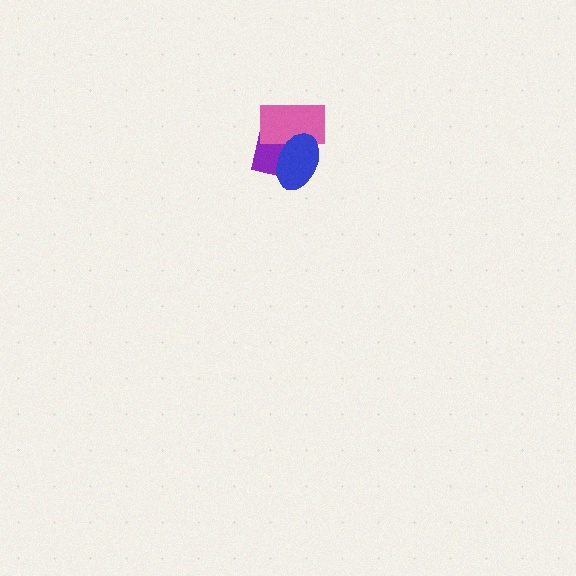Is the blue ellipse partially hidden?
No, no other shape covers it.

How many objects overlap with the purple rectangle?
2 objects overlap with the purple rectangle.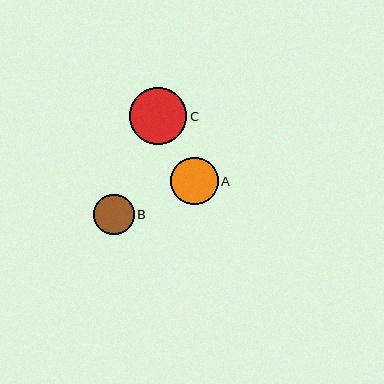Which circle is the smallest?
Circle B is the smallest with a size of approximately 41 pixels.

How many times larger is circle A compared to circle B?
Circle A is approximately 1.2 times the size of circle B.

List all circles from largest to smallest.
From largest to smallest: C, A, B.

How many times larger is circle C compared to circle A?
Circle C is approximately 1.2 times the size of circle A.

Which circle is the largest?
Circle C is the largest with a size of approximately 57 pixels.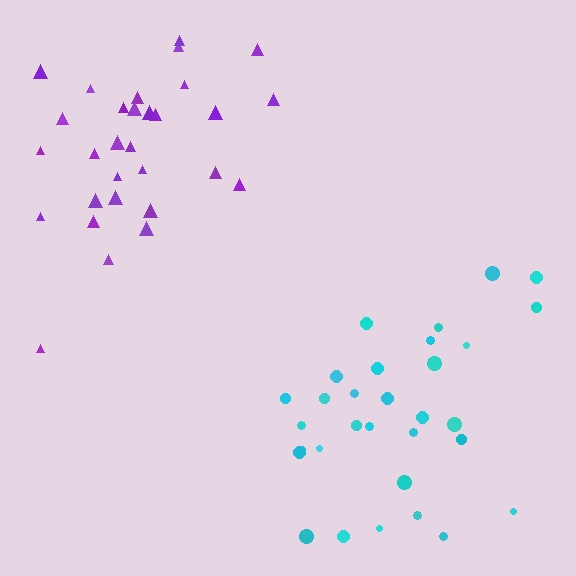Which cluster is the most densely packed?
Cyan.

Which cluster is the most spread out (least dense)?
Purple.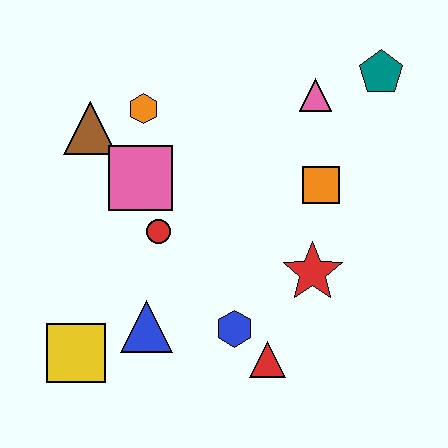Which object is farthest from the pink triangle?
The yellow square is farthest from the pink triangle.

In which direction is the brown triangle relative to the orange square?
The brown triangle is to the left of the orange square.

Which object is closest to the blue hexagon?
The red triangle is closest to the blue hexagon.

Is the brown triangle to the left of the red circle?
Yes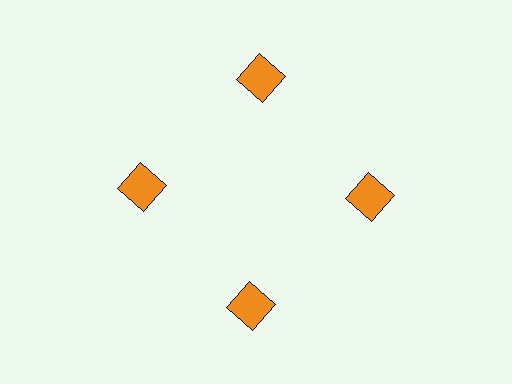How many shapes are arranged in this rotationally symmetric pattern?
There are 4 shapes, arranged in 4 groups of 1.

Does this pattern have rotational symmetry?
Yes, this pattern has 4-fold rotational symmetry. It looks the same after rotating 90 degrees around the center.